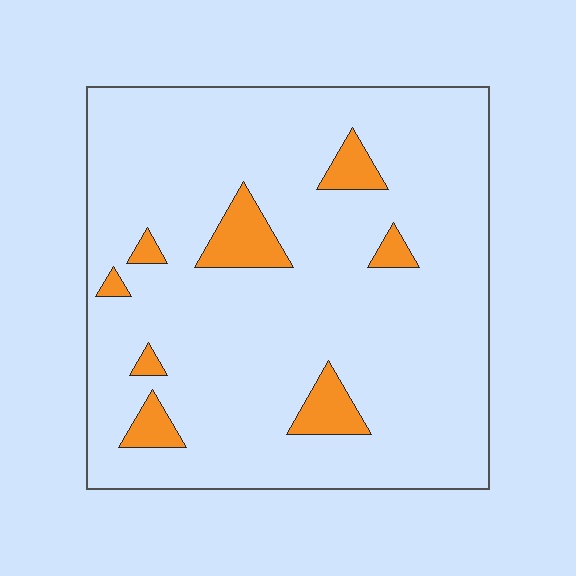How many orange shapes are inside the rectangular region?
8.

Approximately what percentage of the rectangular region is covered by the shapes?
Approximately 10%.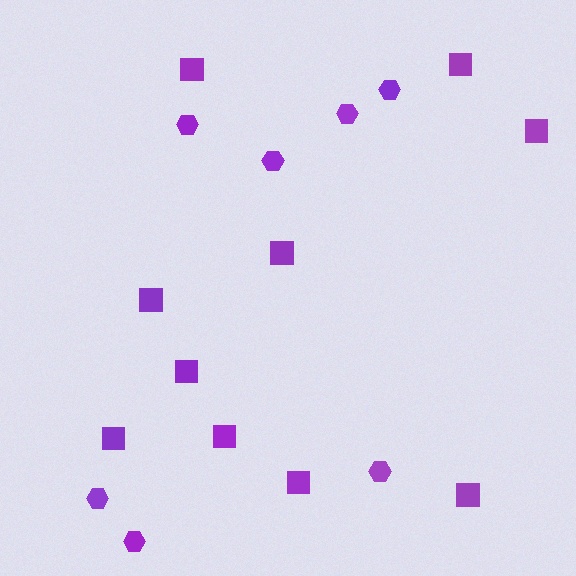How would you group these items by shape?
There are 2 groups: one group of squares (10) and one group of hexagons (7).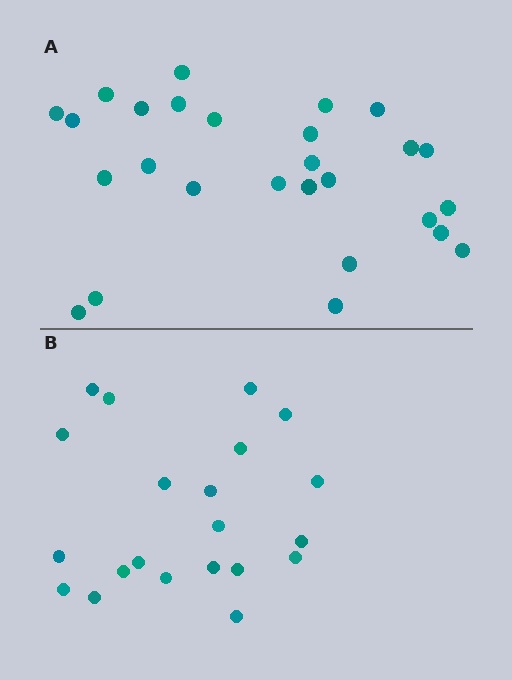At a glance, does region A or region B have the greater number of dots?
Region A (the top region) has more dots.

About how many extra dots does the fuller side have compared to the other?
Region A has about 6 more dots than region B.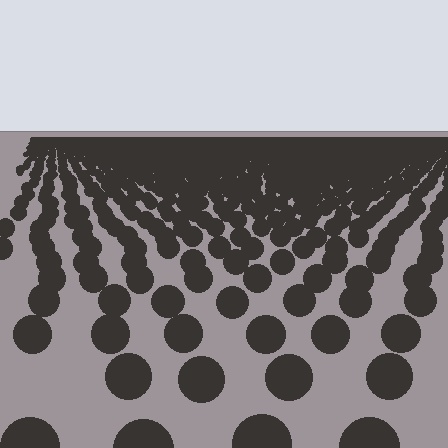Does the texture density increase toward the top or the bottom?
Density increases toward the top.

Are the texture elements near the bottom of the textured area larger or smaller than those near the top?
Larger. Near the bottom, elements are closer to the viewer and appear at a bigger on-screen size.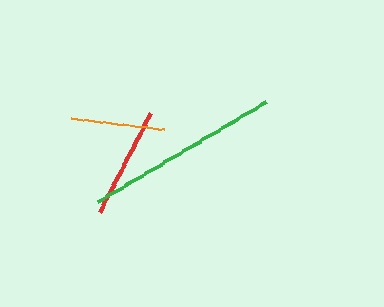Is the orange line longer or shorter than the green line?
The green line is longer than the orange line.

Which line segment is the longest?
The green line is the longest at approximately 196 pixels.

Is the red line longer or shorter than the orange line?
The red line is longer than the orange line.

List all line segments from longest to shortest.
From longest to shortest: green, red, orange.